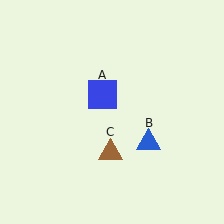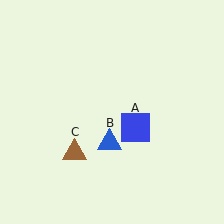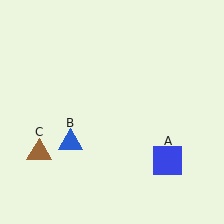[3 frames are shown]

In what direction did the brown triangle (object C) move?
The brown triangle (object C) moved left.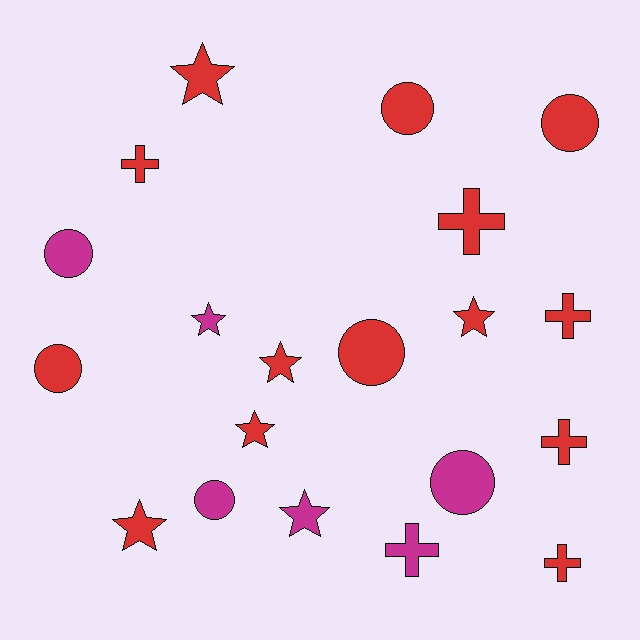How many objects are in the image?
There are 20 objects.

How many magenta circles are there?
There are 3 magenta circles.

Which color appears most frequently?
Red, with 14 objects.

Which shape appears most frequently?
Star, with 7 objects.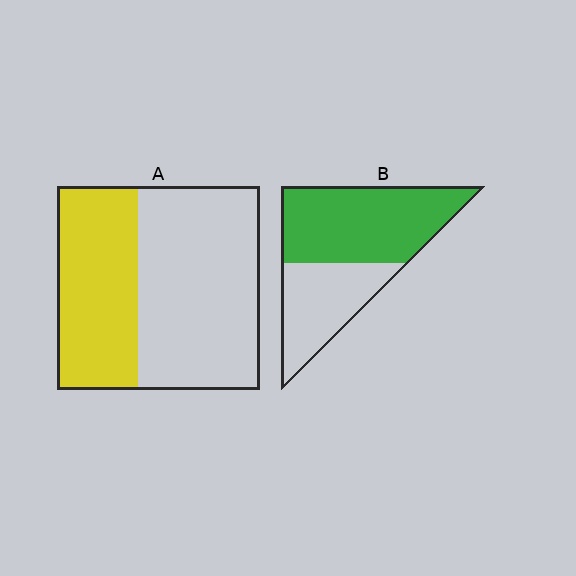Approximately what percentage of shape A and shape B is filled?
A is approximately 40% and B is approximately 60%.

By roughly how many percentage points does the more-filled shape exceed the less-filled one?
By roughly 20 percentage points (B over A).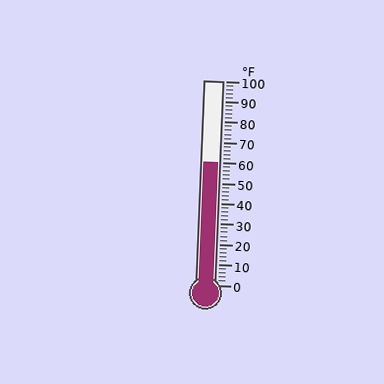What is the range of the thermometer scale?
The thermometer scale ranges from 0°F to 100°F.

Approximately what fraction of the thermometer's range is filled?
The thermometer is filled to approximately 60% of its range.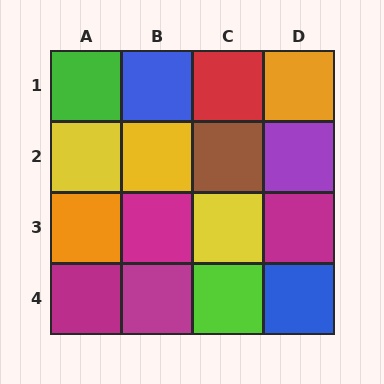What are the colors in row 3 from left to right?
Orange, magenta, yellow, magenta.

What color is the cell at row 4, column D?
Blue.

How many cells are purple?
1 cell is purple.